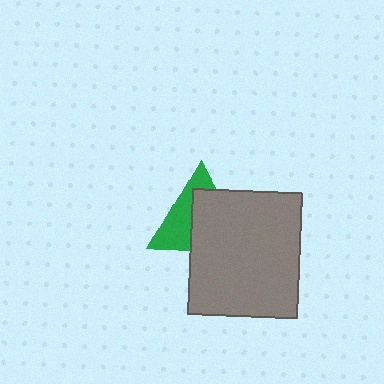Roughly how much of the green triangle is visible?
A small part of it is visible (roughly 43%).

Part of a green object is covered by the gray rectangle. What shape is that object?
It is a triangle.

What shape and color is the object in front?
The object in front is a gray rectangle.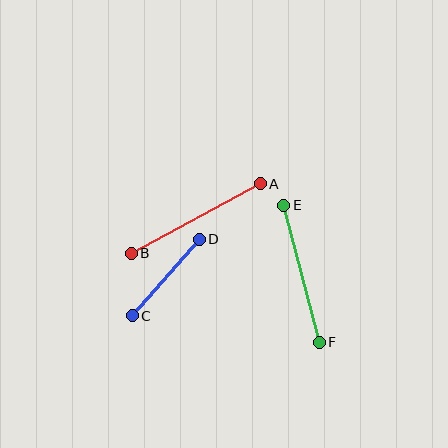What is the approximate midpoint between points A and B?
The midpoint is at approximately (196, 219) pixels.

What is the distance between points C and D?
The distance is approximately 102 pixels.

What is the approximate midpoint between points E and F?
The midpoint is at approximately (302, 274) pixels.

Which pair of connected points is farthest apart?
Points A and B are farthest apart.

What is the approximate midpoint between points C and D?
The midpoint is at approximately (166, 278) pixels.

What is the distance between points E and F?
The distance is approximately 142 pixels.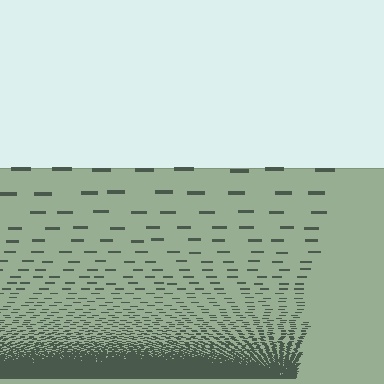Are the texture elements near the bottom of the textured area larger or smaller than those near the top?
Smaller. The gradient is inverted — elements near the bottom are smaller and denser.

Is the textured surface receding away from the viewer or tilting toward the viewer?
The surface appears to tilt toward the viewer. Texture elements get larger and sparser toward the top.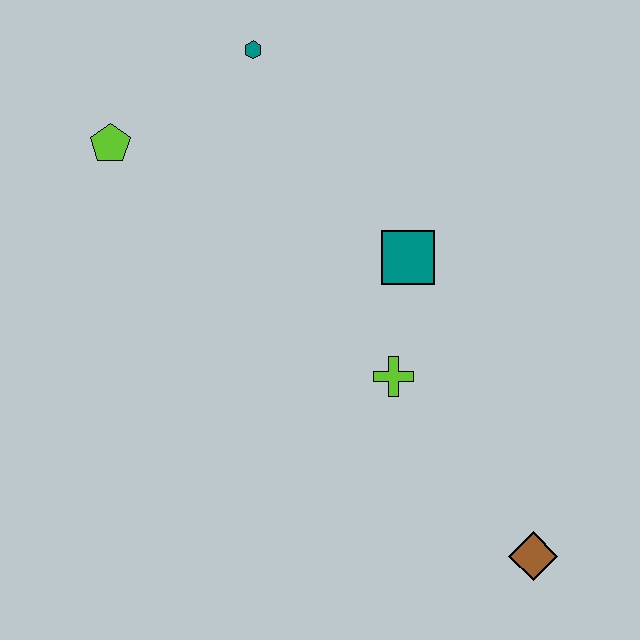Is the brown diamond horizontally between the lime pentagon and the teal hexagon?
No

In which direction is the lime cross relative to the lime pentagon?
The lime cross is to the right of the lime pentagon.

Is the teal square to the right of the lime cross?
Yes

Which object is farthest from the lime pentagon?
The brown diamond is farthest from the lime pentagon.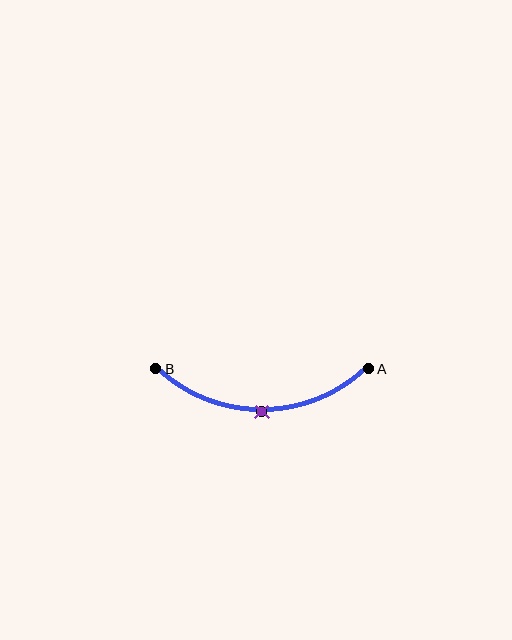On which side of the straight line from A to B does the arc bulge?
The arc bulges below the straight line connecting A and B.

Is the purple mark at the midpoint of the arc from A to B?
Yes. The purple mark lies on the arc at equal arc-length from both A and B — it is the arc midpoint.